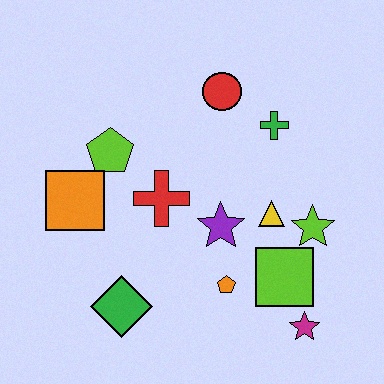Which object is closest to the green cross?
The red circle is closest to the green cross.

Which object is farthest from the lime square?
The orange square is farthest from the lime square.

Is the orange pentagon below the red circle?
Yes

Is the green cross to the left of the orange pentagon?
No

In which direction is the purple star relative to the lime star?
The purple star is to the left of the lime star.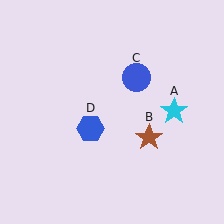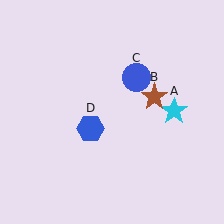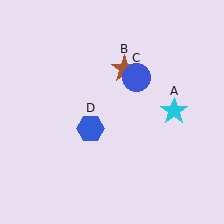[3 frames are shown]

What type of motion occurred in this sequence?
The brown star (object B) rotated counterclockwise around the center of the scene.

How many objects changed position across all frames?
1 object changed position: brown star (object B).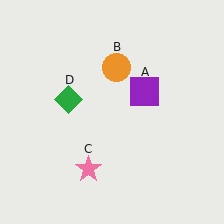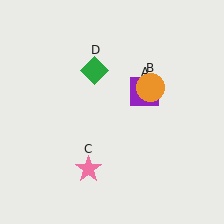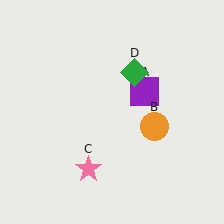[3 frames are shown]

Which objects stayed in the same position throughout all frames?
Purple square (object A) and pink star (object C) remained stationary.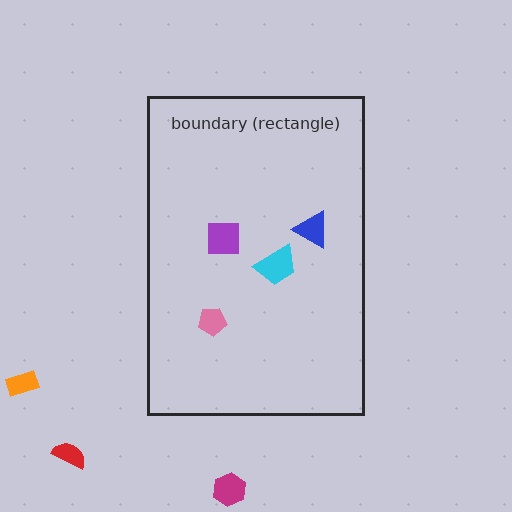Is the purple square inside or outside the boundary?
Inside.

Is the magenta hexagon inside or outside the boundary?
Outside.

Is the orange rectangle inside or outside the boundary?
Outside.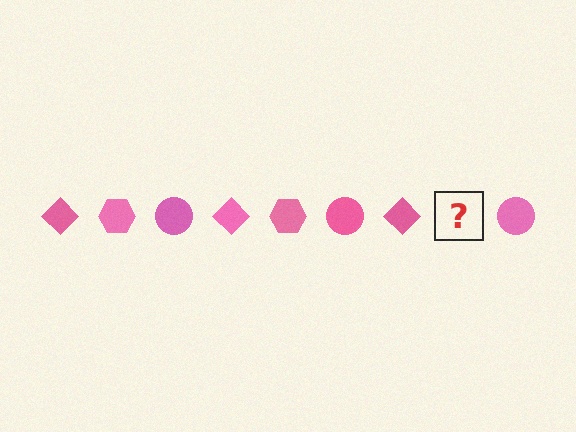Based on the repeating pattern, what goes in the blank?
The blank should be a pink hexagon.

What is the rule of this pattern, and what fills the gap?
The rule is that the pattern cycles through diamond, hexagon, circle shapes in pink. The gap should be filled with a pink hexagon.